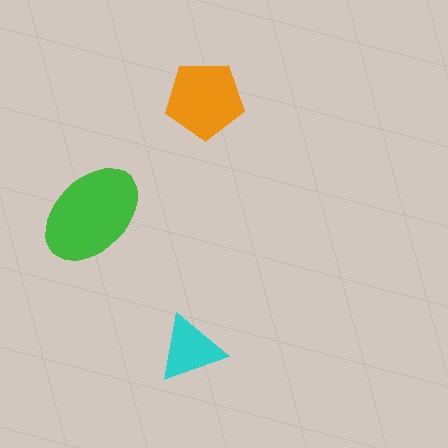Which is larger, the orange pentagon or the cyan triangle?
The orange pentagon.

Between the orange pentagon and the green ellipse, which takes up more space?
The green ellipse.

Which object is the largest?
The green ellipse.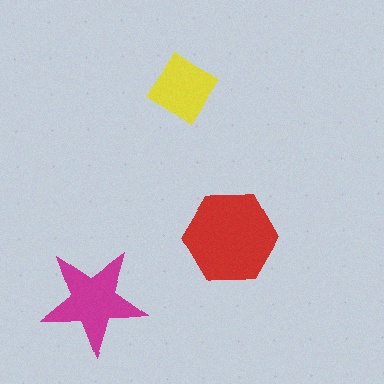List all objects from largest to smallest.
The red hexagon, the magenta star, the yellow diamond.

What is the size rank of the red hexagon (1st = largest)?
1st.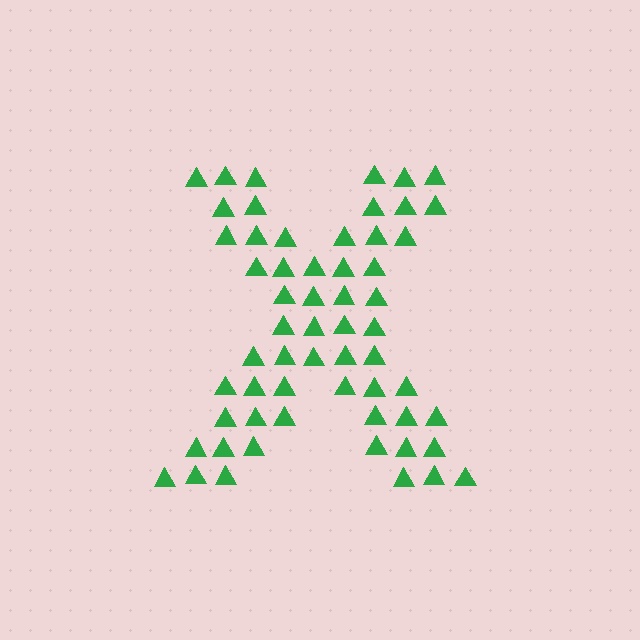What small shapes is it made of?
It is made of small triangles.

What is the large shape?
The large shape is the letter X.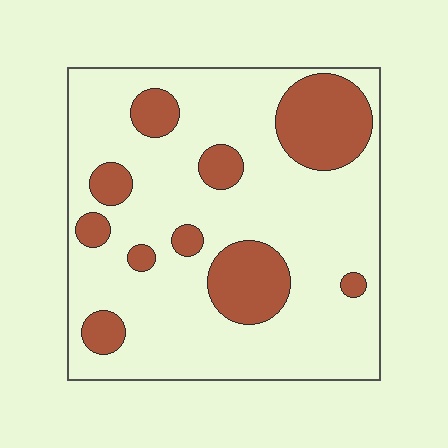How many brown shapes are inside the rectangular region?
10.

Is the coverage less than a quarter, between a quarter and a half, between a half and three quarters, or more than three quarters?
Less than a quarter.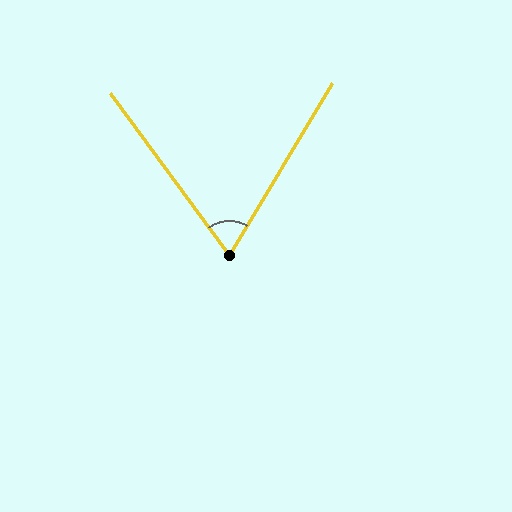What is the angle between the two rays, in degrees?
Approximately 67 degrees.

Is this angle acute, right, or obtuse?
It is acute.